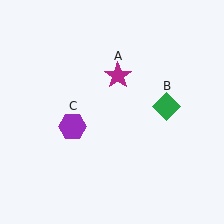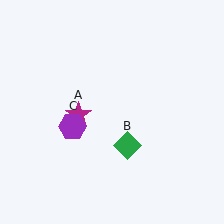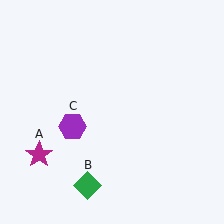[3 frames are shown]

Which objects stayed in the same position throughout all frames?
Purple hexagon (object C) remained stationary.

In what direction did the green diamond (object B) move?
The green diamond (object B) moved down and to the left.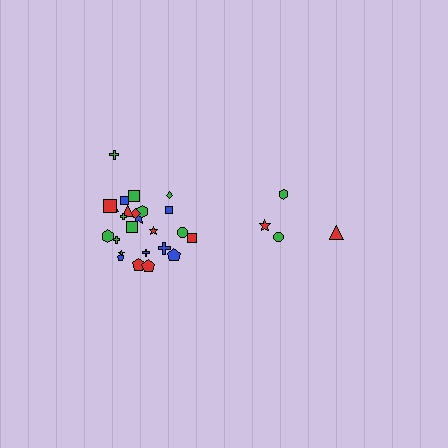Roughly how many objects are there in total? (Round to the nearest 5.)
Roughly 30 objects in total.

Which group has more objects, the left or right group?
The left group.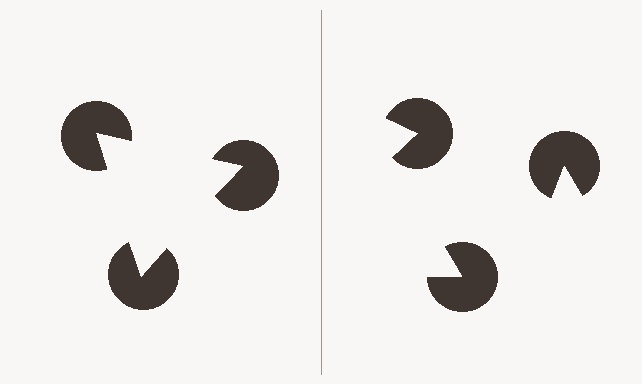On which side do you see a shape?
An illusory triangle appears on the left side. On the right side the wedge cuts are rotated, so no coherent shape forms.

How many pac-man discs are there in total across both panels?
6 — 3 on each side.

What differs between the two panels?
The pac-man discs are positioned identically on both sides; only the wedge orientations differ. On the left they align to a triangle; on the right they are misaligned.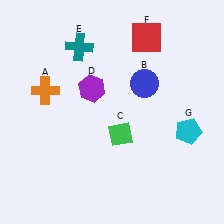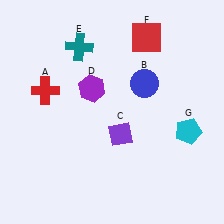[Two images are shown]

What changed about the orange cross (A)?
In Image 1, A is orange. In Image 2, it changed to red.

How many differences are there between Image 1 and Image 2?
There are 2 differences between the two images.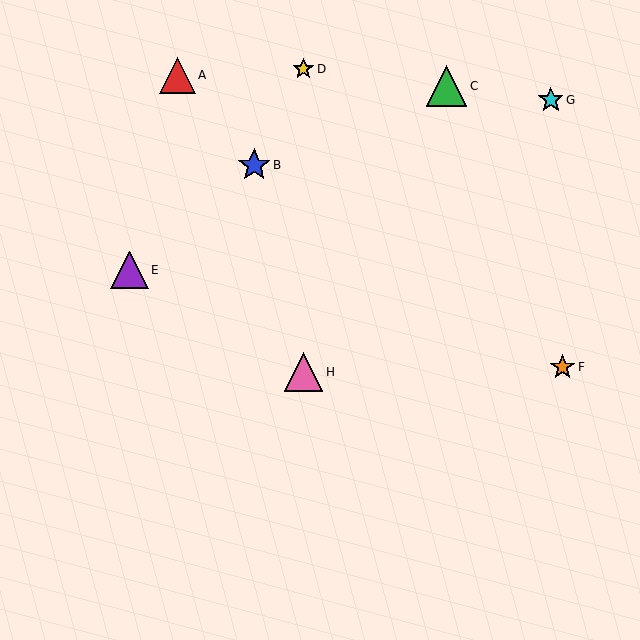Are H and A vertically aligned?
No, H is at x≈303 and A is at x≈178.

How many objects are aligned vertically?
2 objects (D, H) are aligned vertically.